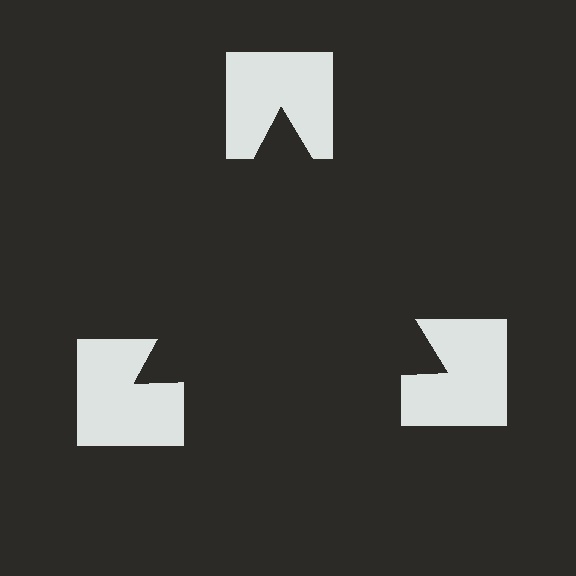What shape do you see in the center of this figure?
An illusory triangle — its edges are inferred from the aligned wedge cuts in the notched squares, not physically drawn.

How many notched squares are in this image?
There are 3 — one at each vertex of the illusory triangle.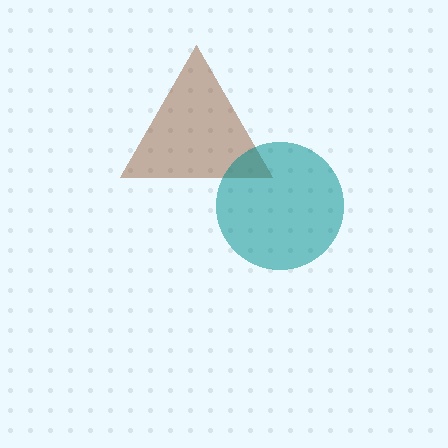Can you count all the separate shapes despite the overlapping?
Yes, there are 2 separate shapes.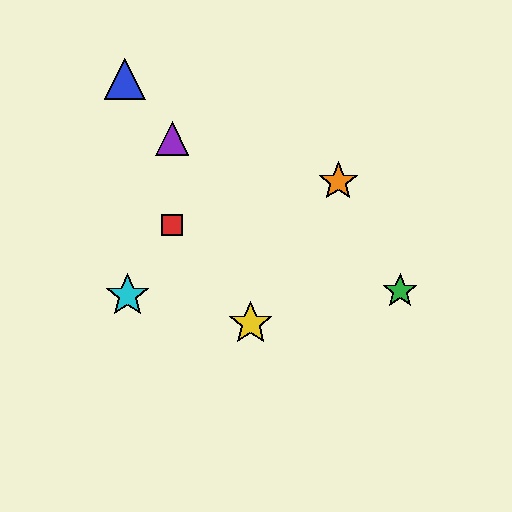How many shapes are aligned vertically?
2 shapes (the red square, the purple triangle) are aligned vertically.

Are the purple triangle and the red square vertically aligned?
Yes, both are at x≈172.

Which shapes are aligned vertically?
The red square, the purple triangle are aligned vertically.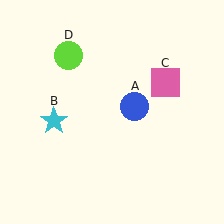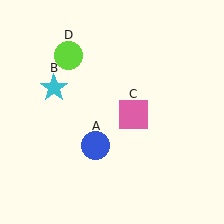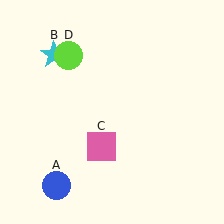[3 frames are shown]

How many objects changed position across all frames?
3 objects changed position: blue circle (object A), cyan star (object B), pink square (object C).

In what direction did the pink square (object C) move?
The pink square (object C) moved down and to the left.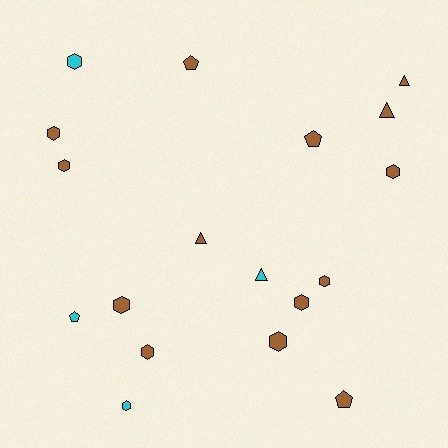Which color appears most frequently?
Brown, with 14 objects.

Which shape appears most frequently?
Hexagon, with 10 objects.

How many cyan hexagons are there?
There are 2 cyan hexagons.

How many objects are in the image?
There are 18 objects.